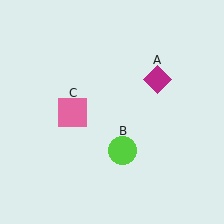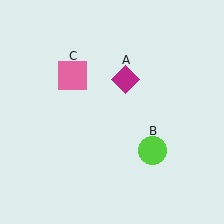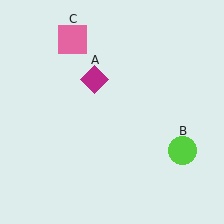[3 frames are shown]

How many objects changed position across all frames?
3 objects changed position: magenta diamond (object A), lime circle (object B), pink square (object C).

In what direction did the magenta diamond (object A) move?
The magenta diamond (object A) moved left.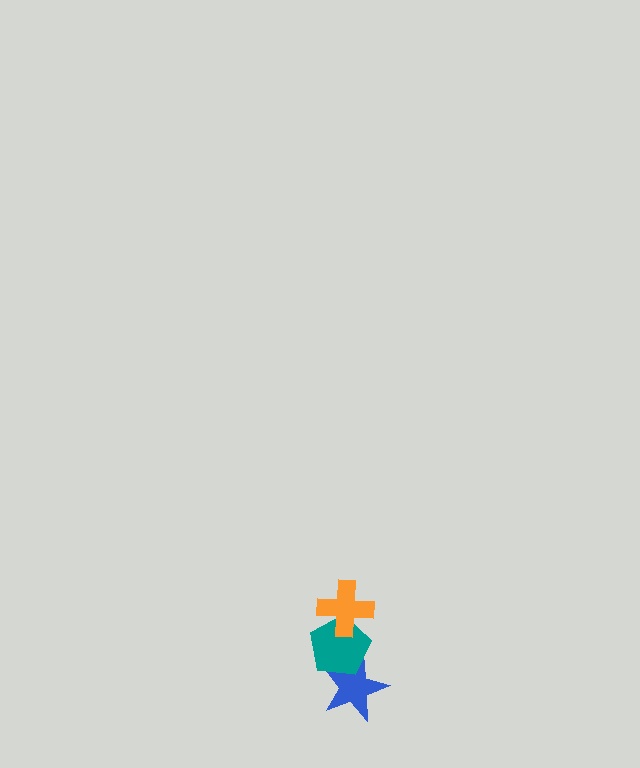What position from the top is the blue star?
The blue star is 3rd from the top.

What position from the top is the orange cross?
The orange cross is 1st from the top.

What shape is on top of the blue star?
The teal pentagon is on top of the blue star.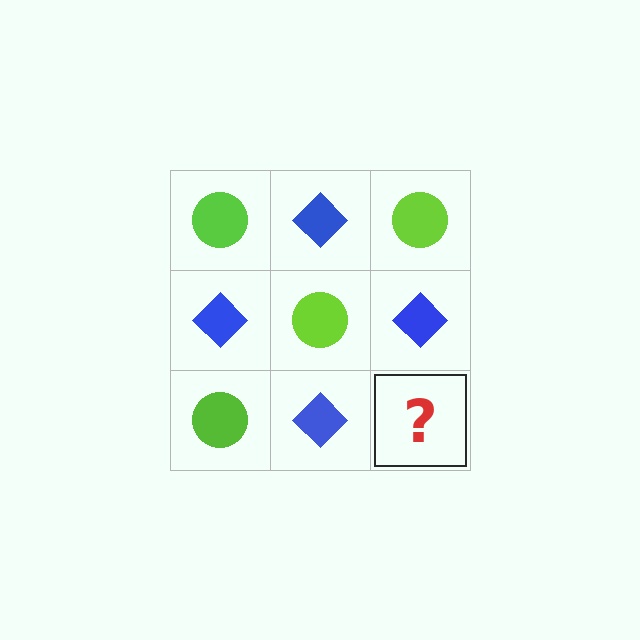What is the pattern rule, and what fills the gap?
The rule is that it alternates lime circle and blue diamond in a checkerboard pattern. The gap should be filled with a lime circle.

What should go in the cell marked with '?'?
The missing cell should contain a lime circle.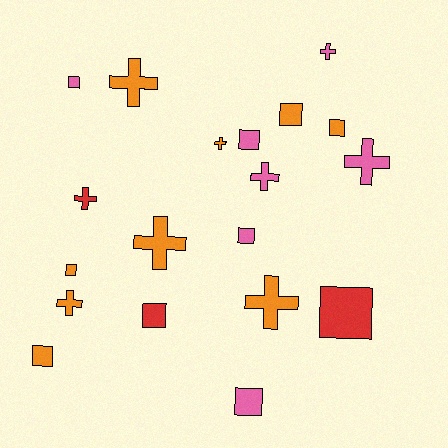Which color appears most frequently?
Orange, with 9 objects.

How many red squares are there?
There are 2 red squares.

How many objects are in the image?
There are 19 objects.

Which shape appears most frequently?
Square, with 10 objects.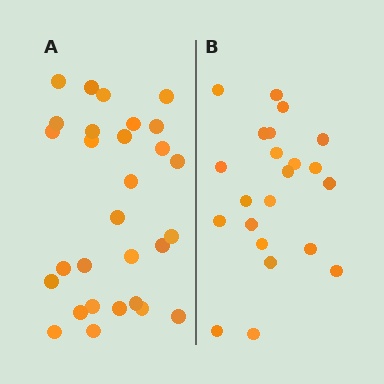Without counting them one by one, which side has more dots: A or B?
Region A (the left region) has more dots.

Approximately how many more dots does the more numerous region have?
Region A has roughly 8 or so more dots than region B.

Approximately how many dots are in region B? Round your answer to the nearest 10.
About 20 dots. (The exact count is 22, which rounds to 20.)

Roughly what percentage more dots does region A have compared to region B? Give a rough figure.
About 30% more.